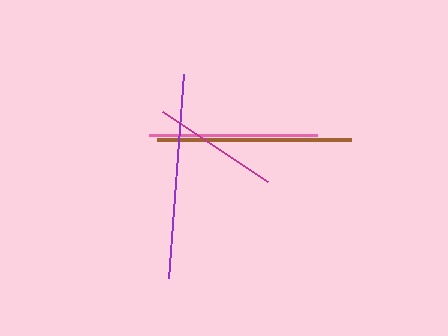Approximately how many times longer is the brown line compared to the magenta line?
The brown line is approximately 1.5 times the length of the magenta line.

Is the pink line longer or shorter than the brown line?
The brown line is longer than the pink line.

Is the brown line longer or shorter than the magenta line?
The brown line is longer than the magenta line.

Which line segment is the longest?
The purple line is the longest at approximately 204 pixels.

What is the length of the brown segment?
The brown segment is approximately 195 pixels long.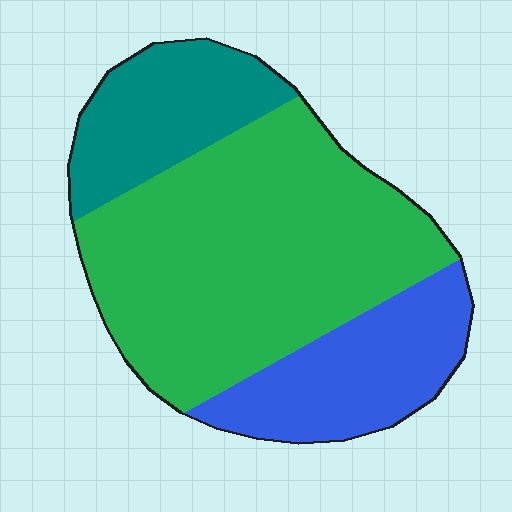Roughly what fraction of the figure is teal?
Teal covers about 20% of the figure.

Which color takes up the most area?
Green, at roughly 60%.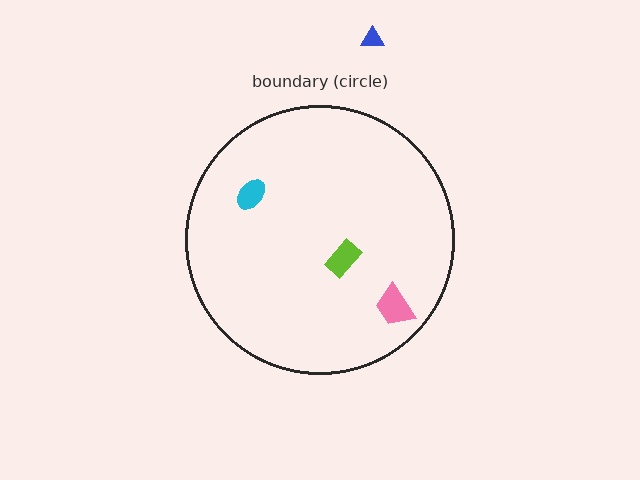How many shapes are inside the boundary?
3 inside, 1 outside.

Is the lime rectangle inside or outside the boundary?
Inside.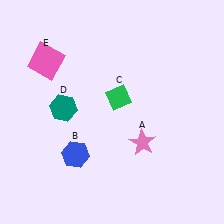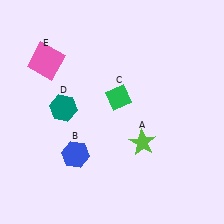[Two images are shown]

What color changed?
The star (A) changed from pink in Image 1 to lime in Image 2.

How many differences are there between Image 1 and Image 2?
There is 1 difference between the two images.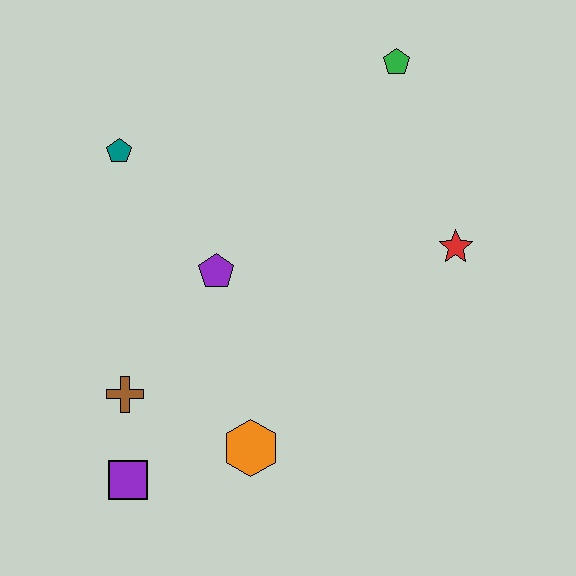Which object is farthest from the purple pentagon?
The green pentagon is farthest from the purple pentagon.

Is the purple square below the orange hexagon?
Yes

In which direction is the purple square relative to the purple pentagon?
The purple square is below the purple pentagon.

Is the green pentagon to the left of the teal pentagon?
No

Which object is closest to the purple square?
The brown cross is closest to the purple square.